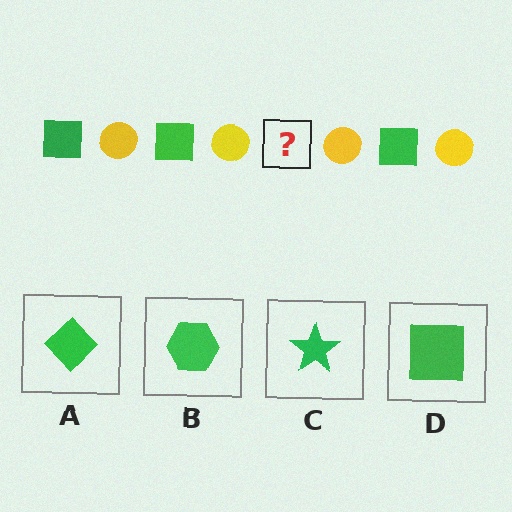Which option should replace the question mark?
Option D.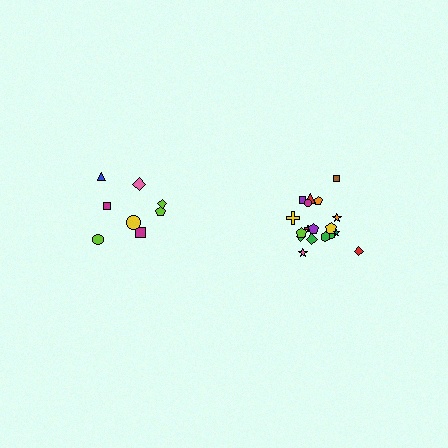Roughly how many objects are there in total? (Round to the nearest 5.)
Roughly 25 objects in total.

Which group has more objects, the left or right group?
The right group.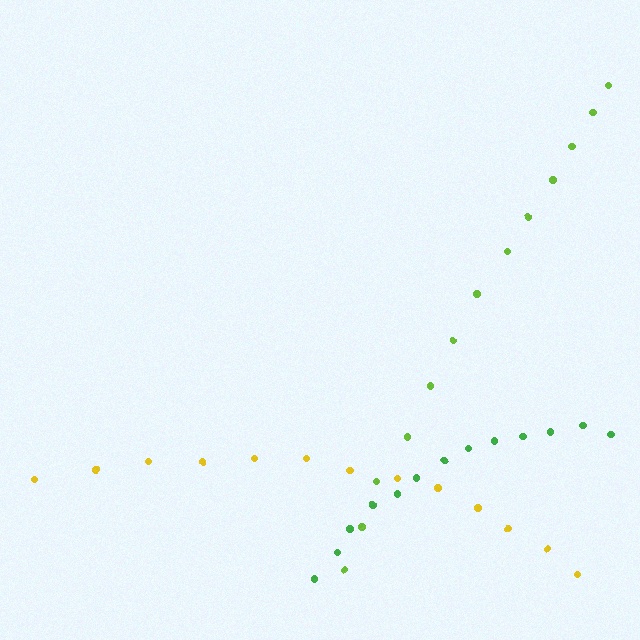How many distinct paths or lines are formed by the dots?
There are 3 distinct paths.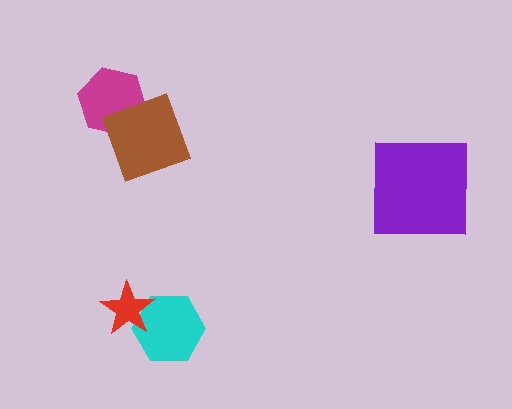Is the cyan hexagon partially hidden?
Yes, it is partially covered by another shape.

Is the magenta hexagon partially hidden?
Yes, it is partially covered by another shape.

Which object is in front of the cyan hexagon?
The red star is in front of the cyan hexagon.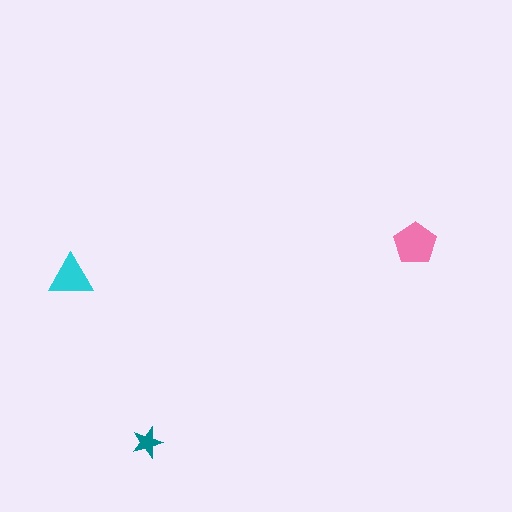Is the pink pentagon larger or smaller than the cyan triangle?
Larger.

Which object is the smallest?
The teal star.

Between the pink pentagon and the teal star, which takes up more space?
The pink pentagon.